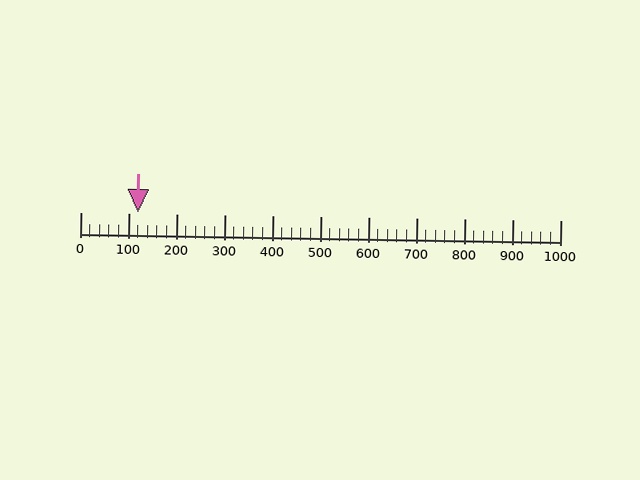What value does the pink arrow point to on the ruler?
The pink arrow points to approximately 120.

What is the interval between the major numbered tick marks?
The major tick marks are spaced 100 units apart.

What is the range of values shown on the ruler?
The ruler shows values from 0 to 1000.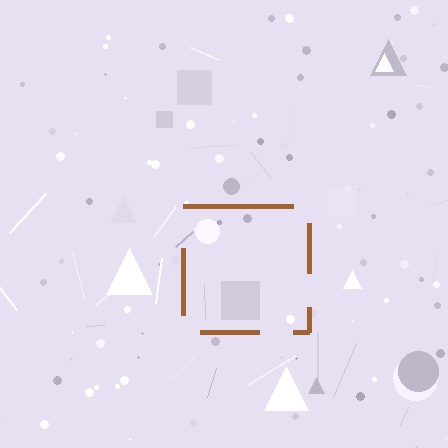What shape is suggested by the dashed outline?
The dashed outline suggests a square.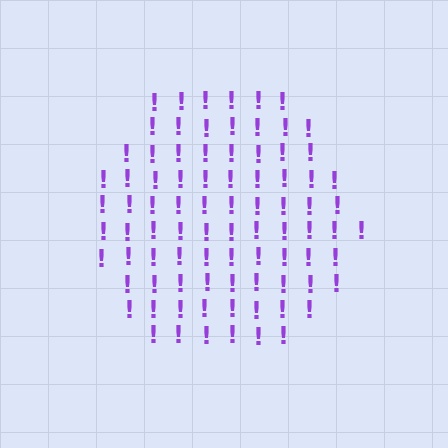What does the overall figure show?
The overall figure shows a hexagon.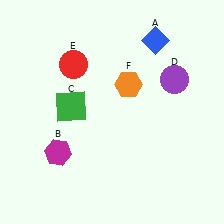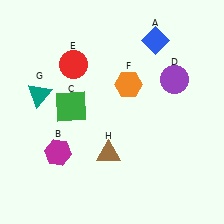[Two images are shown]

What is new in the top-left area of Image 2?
A teal triangle (G) was added in the top-left area of Image 2.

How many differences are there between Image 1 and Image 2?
There are 2 differences between the two images.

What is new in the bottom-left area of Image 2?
A brown triangle (H) was added in the bottom-left area of Image 2.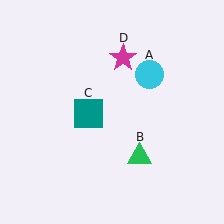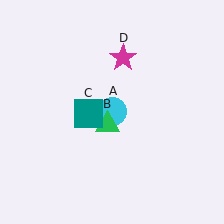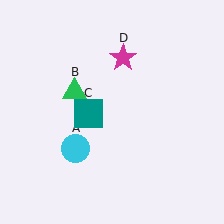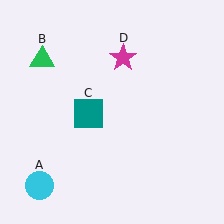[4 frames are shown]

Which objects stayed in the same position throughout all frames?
Teal square (object C) and magenta star (object D) remained stationary.